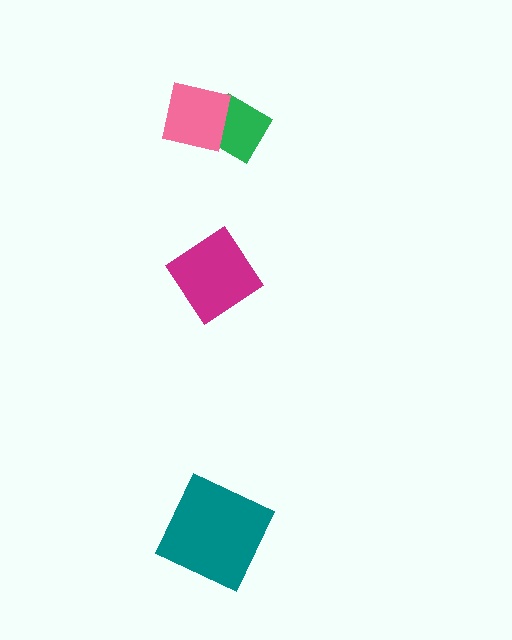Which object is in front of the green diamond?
The pink square is in front of the green diamond.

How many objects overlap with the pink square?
1 object overlaps with the pink square.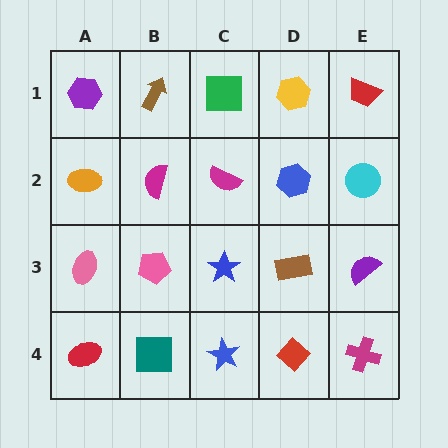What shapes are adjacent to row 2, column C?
A green square (row 1, column C), a blue star (row 3, column C), a magenta semicircle (row 2, column B), a blue hexagon (row 2, column D).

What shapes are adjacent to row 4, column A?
A pink ellipse (row 3, column A), a teal square (row 4, column B).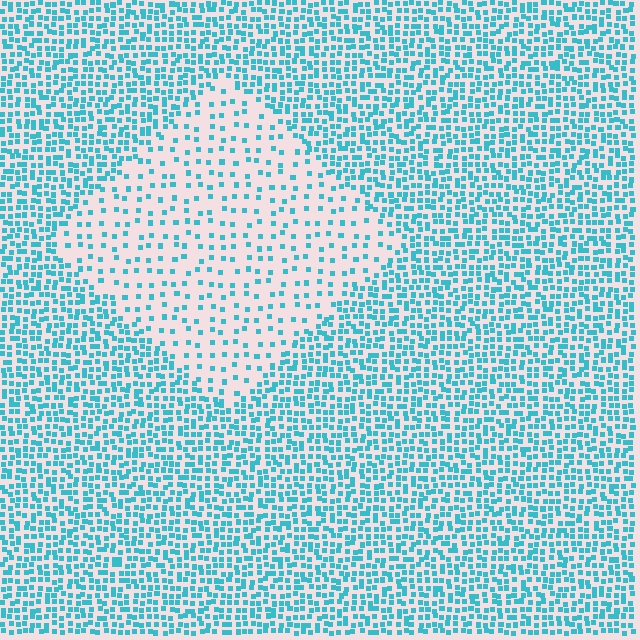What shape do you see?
I see a diamond.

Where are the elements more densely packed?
The elements are more densely packed outside the diamond boundary.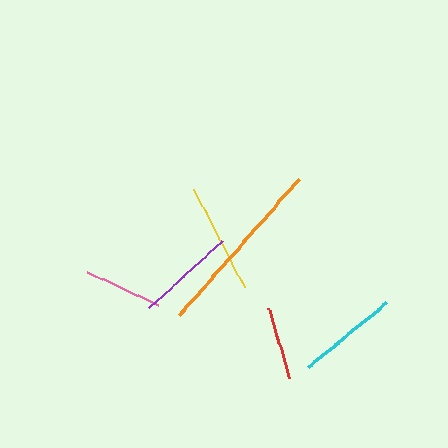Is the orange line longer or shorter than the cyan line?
The orange line is longer than the cyan line.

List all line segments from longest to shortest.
From longest to shortest: orange, yellow, cyan, purple, pink, red.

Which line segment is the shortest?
The red line is the shortest at approximately 74 pixels.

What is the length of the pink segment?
The pink segment is approximately 79 pixels long.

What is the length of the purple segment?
The purple segment is approximately 99 pixels long.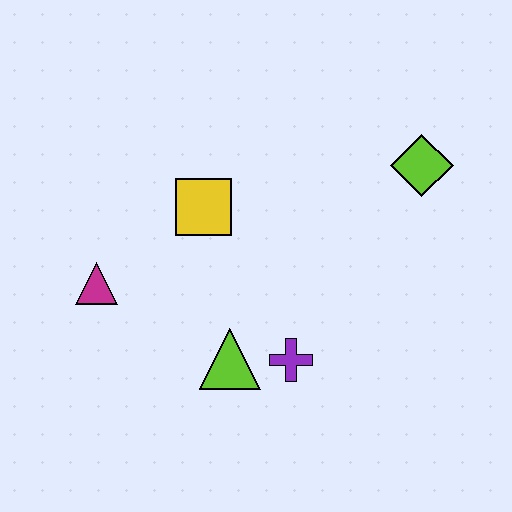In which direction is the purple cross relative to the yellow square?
The purple cross is below the yellow square.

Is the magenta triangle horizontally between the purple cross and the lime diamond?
No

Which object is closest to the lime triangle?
The purple cross is closest to the lime triangle.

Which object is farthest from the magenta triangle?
The lime diamond is farthest from the magenta triangle.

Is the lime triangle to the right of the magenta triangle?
Yes